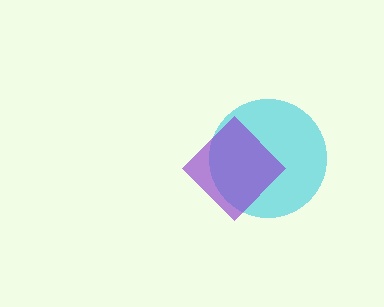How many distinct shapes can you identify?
There are 2 distinct shapes: a cyan circle, a purple diamond.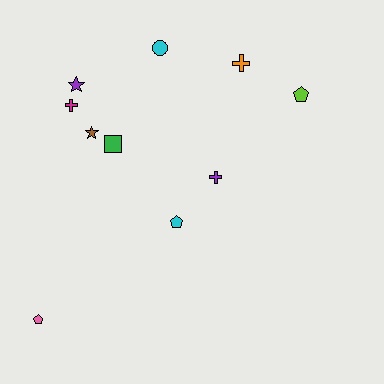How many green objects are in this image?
There is 1 green object.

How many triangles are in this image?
There are no triangles.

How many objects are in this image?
There are 10 objects.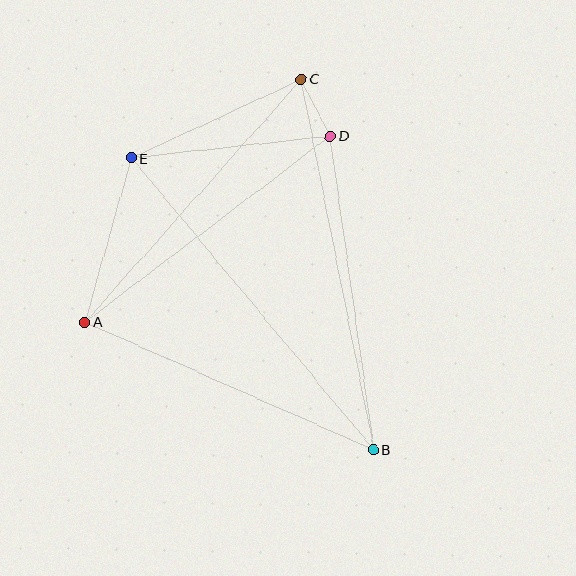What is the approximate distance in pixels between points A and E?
The distance between A and E is approximately 170 pixels.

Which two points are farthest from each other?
Points B and E are farthest from each other.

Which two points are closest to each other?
Points C and D are closest to each other.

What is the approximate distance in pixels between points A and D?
The distance between A and D is approximately 307 pixels.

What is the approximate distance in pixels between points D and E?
The distance between D and E is approximately 200 pixels.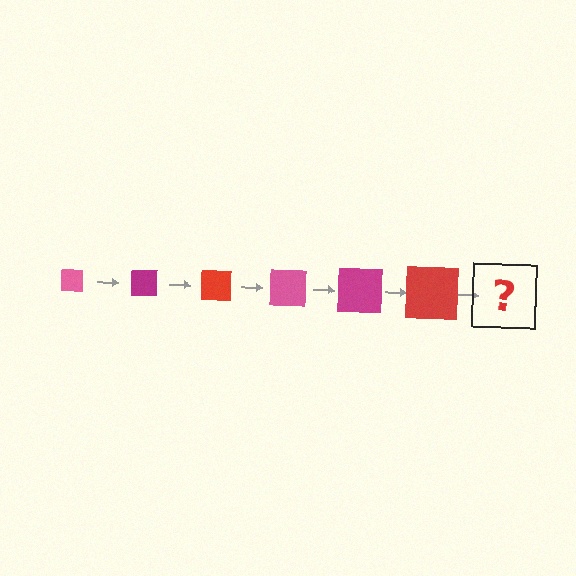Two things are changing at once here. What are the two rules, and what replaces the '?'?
The two rules are that the square grows larger each step and the color cycles through pink, magenta, and red. The '?' should be a pink square, larger than the previous one.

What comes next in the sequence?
The next element should be a pink square, larger than the previous one.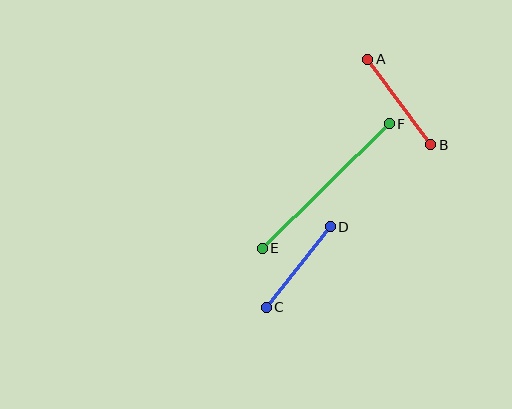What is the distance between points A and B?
The distance is approximately 106 pixels.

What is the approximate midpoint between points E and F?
The midpoint is at approximately (326, 186) pixels.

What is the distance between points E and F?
The distance is approximately 178 pixels.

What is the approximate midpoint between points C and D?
The midpoint is at approximately (298, 267) pixels.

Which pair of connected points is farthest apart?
Points E and F are farthest apart.